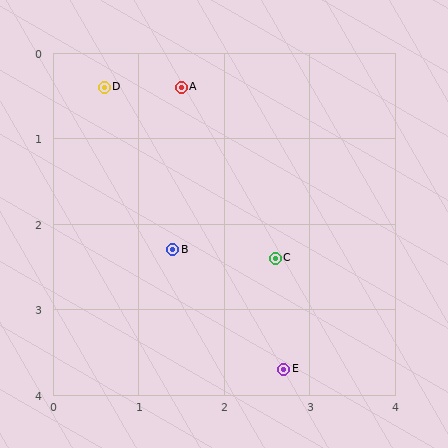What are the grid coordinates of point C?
Point C is at approximately (2.6, 2.4).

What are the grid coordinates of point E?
Point E is at approximately (2.7, 3.7).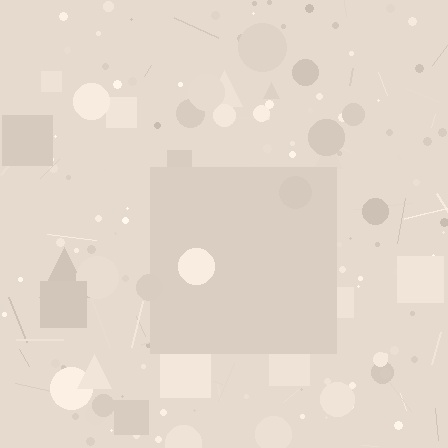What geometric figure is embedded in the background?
A square is embedded in the background.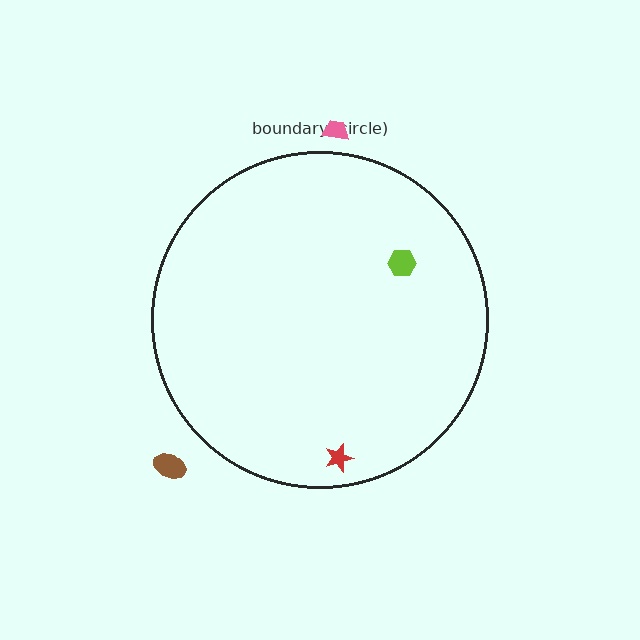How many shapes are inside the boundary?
2 inside, 2 outside.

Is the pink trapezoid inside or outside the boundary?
Outside.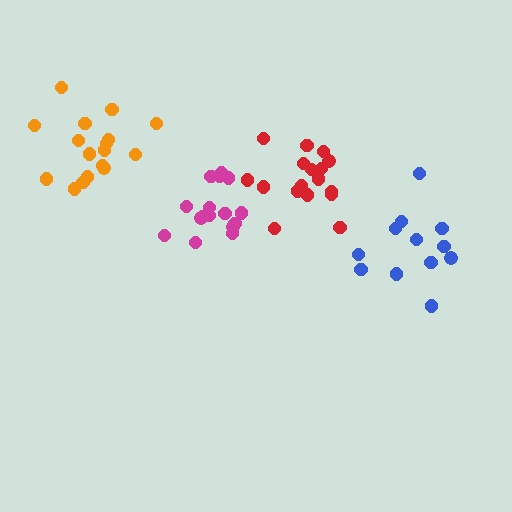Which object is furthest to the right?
The blue cluster is rightmost.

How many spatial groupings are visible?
There are 4 spatial groupings.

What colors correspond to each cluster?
The clusters are colored: magenta, orange, blue, red.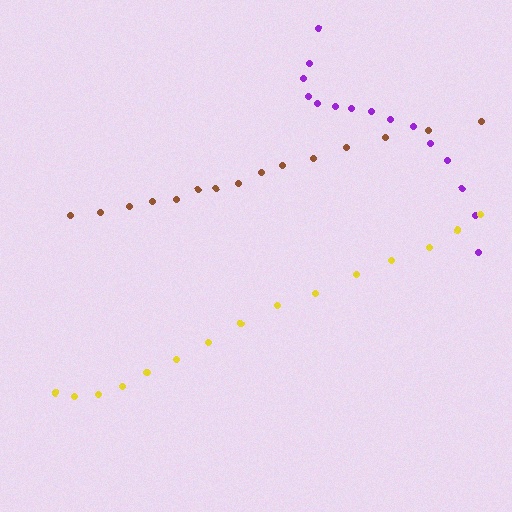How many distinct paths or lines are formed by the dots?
There are 3 distinct paths.